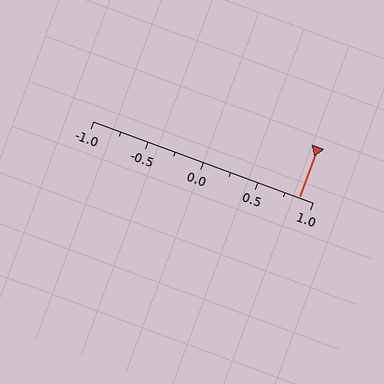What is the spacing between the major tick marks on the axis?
The major ticks are spaced 0.5 apart.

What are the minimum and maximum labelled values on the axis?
The axis runs from -1.0 to 1.0.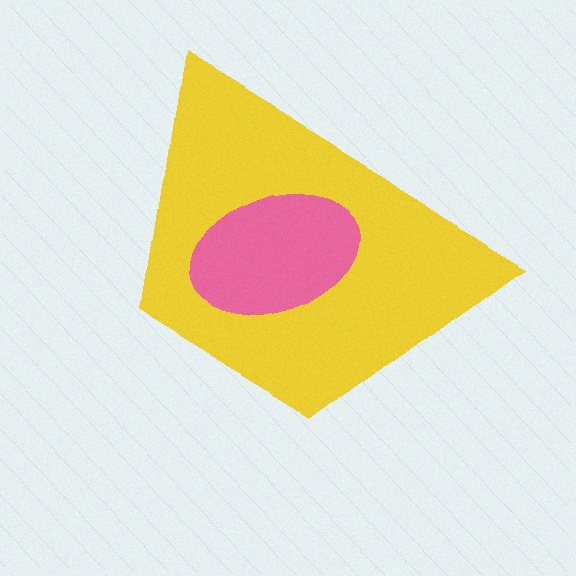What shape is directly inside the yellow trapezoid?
The pink ellipse.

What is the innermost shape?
The pink ellipse.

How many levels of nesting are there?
2.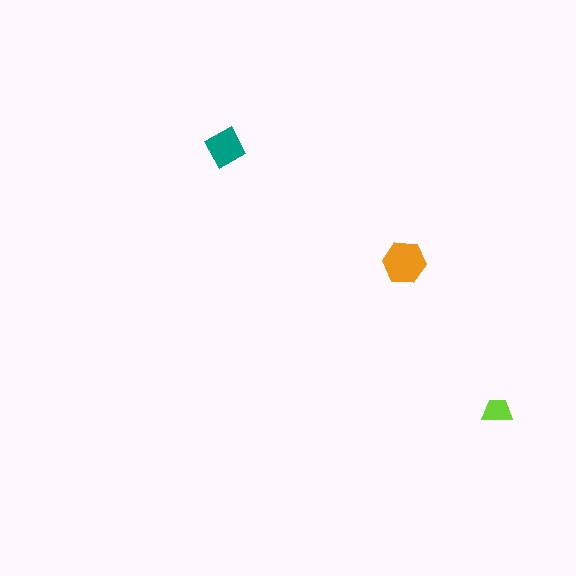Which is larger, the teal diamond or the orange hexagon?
The orange hexagon.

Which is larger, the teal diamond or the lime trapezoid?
The teal diamond.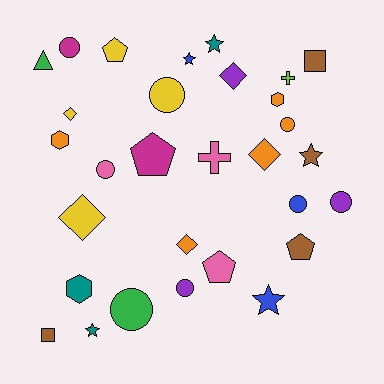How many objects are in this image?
There are 30 objects.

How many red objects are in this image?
There are no red objects.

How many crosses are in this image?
There are 2 crosses.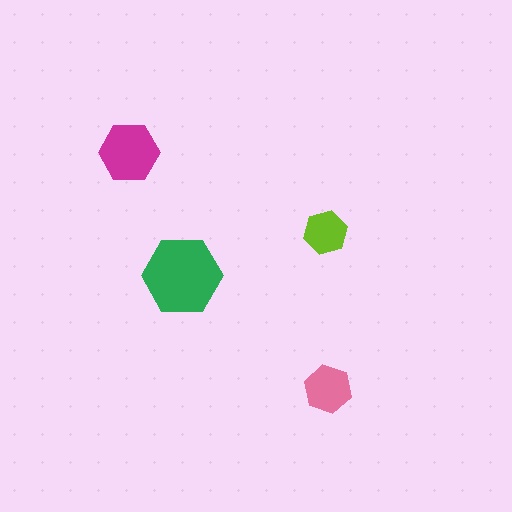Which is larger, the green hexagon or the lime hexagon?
The green one.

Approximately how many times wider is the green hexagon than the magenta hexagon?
About 1.5 times wider.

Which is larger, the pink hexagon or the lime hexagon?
The pink one.